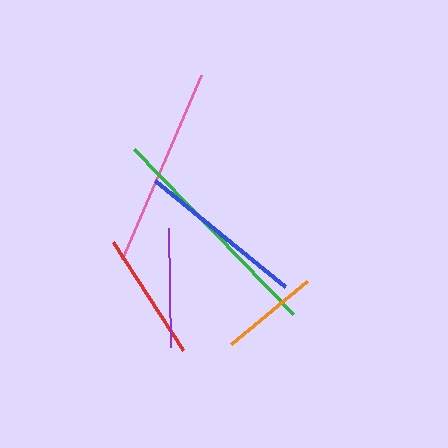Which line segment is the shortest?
The orange line is the shortest at approximately 99 pixels.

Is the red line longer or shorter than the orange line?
The red line is longer than the orange line.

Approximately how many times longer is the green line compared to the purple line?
The green line is approximately 1.9 times the length of the purple line.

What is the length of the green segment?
The green segment is approximately 228 pixels long.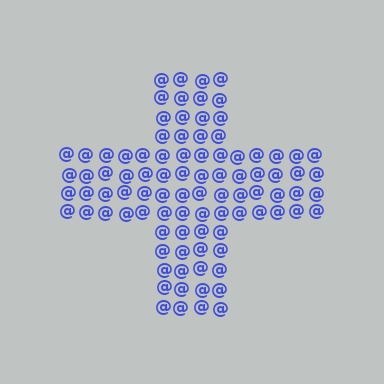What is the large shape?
The large shape is a cross.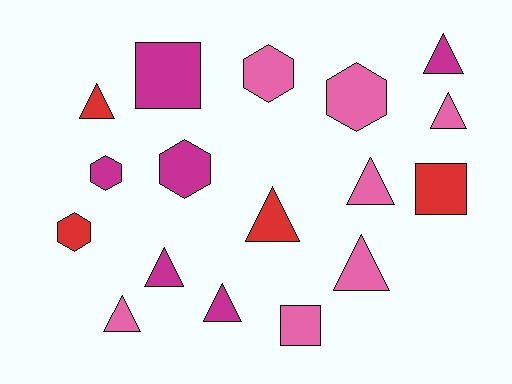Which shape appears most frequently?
Triangle, with 9 objects.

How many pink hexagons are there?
There are 2 pink hexagons.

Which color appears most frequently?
Pink, with 7 objects.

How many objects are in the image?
There are 17 objects.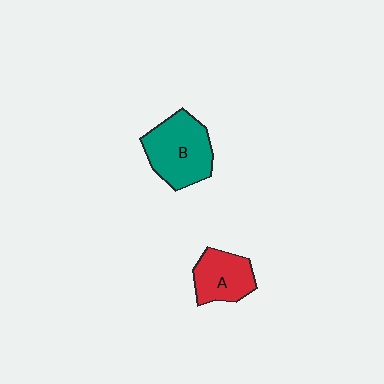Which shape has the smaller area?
Shape A (red).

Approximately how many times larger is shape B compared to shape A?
Approximately 1.4 times.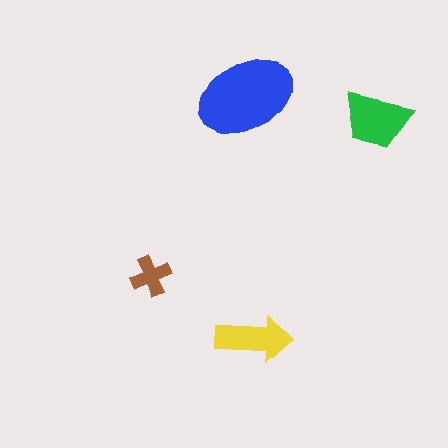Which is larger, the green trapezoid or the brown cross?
The green trapezoid.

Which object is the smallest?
The brown cross.